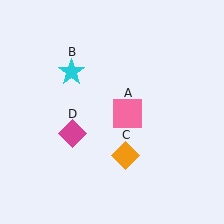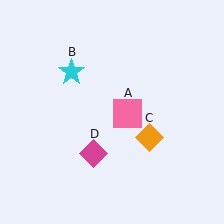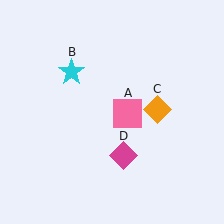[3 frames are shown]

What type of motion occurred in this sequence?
The orange diamond (object C), magenta diamond (object D) rotated counterclockwise around the center of the scene.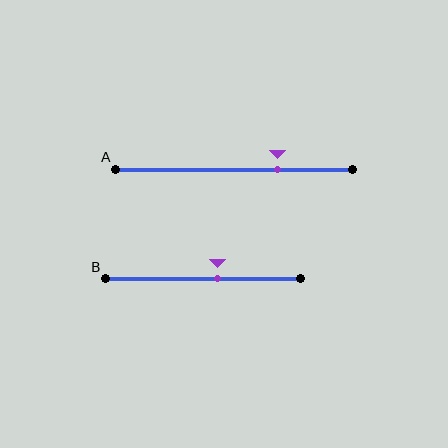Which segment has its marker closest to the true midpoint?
Segment B has its marker closest to the true midpoint.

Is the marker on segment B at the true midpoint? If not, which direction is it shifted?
No, the marker on segment B is shifted to the right by about 7% of the segment length.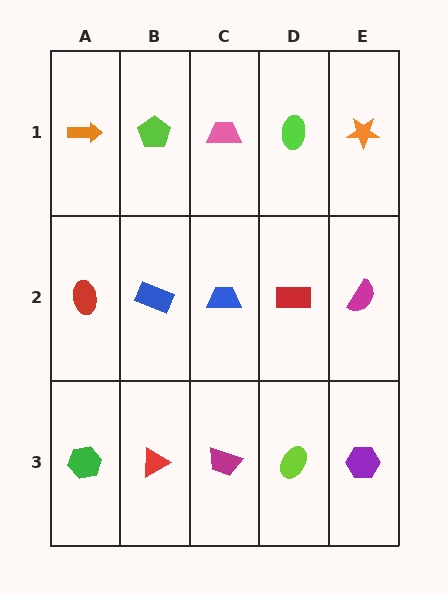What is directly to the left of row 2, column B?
A red ellipse.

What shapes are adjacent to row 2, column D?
A lime ellipse (row 1, column D), a lime ellipse (row 3, column D), a blue trapezoid (row 2, column C), a magenta semicircle (row 2, column E).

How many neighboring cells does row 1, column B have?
3.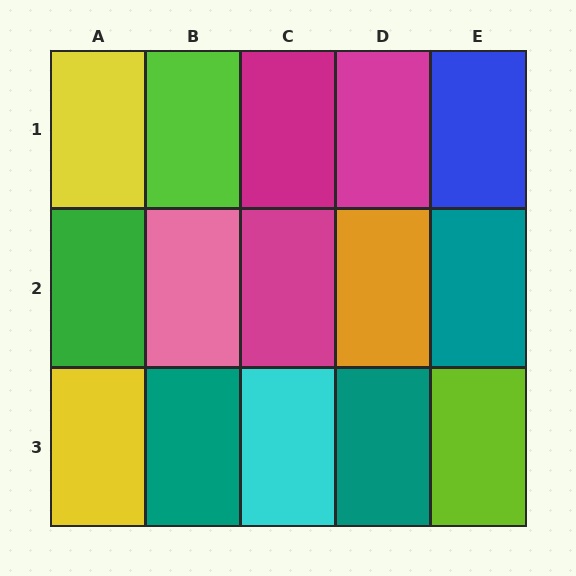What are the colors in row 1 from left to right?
Yellow, lime, magenta, magenta, blue.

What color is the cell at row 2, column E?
Teal.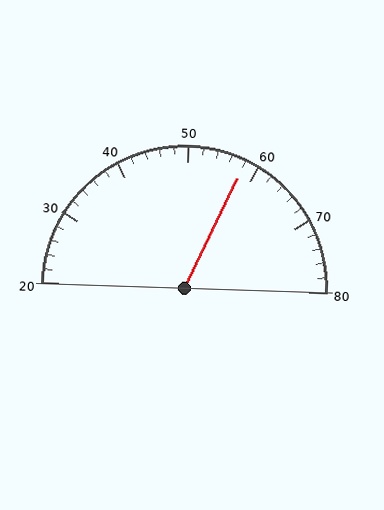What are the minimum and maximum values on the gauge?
The gauge ranges from 20 to 80.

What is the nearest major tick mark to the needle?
The nearest major tick mark is 60.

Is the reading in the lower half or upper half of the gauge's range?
The reading is in the upper half of the range (20 to 80).